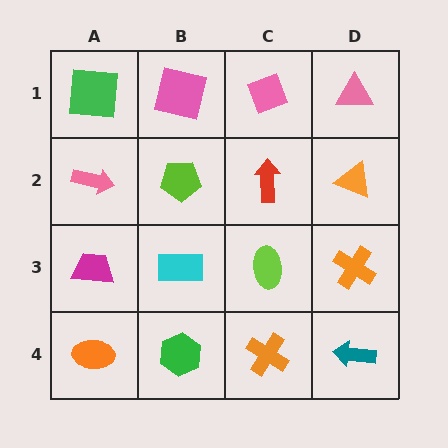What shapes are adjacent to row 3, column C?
A red arrow (row 2, column C), an orange cross (row 4, column C), a cyan rectangle (row 3, column B), an orange cross (row 3, column D).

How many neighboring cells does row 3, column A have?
3.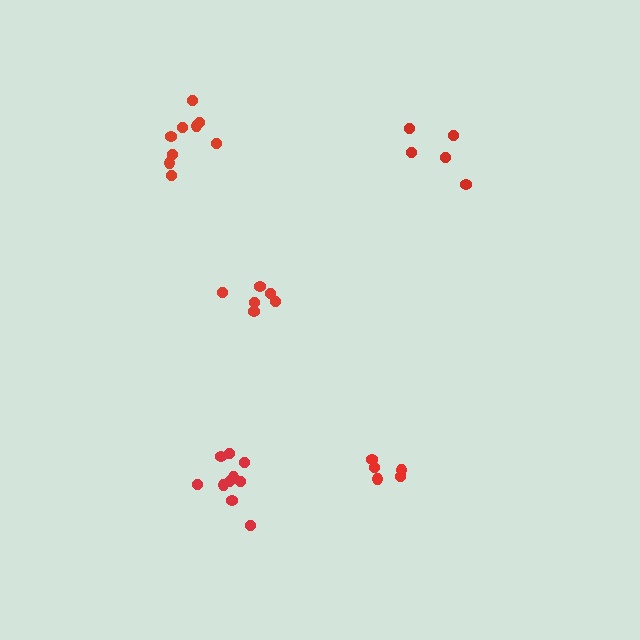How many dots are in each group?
Group 1: 5 dots, Group 2: 9 dots, Group 3: 6 dots, Group 4: 5 dots, Group 5: 10 dots (35 total).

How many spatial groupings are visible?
There are 5 spatial groupings.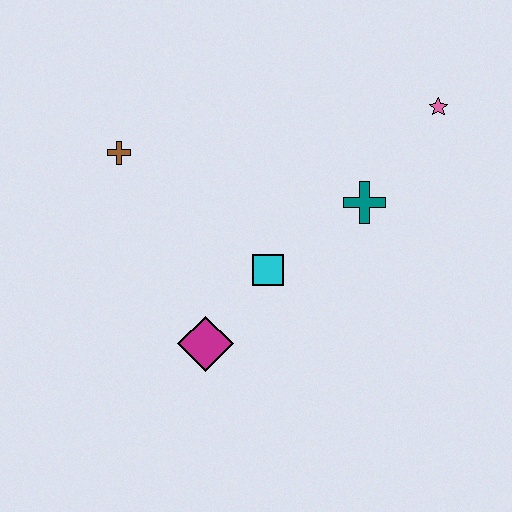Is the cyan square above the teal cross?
No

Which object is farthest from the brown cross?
The pink star is farthest from the brown cross.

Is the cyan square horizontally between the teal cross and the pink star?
No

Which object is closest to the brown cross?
The cyan square is closest to the brown cross.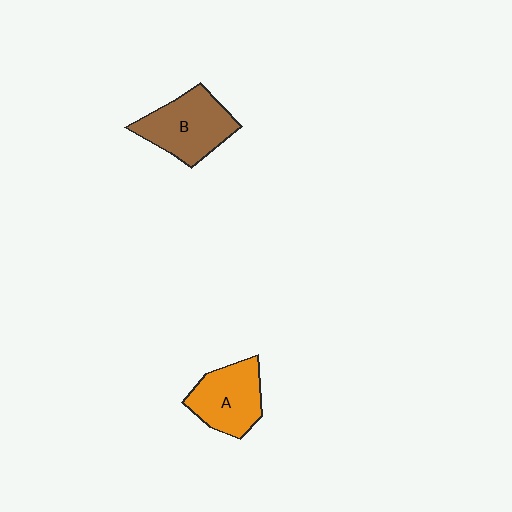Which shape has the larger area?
Shape B (brown).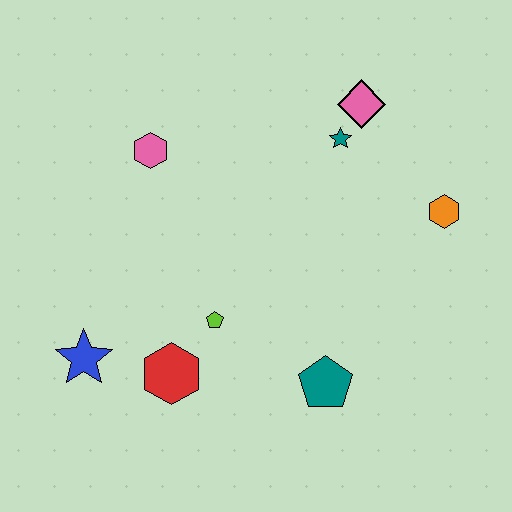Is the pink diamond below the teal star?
No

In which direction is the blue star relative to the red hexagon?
The blue star is to the left of the red hexagon.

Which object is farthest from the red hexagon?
The pink diamond is farthest from the red hexagon.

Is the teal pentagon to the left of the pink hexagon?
No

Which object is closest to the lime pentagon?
The red hexagon is closest to the lime pentagon.